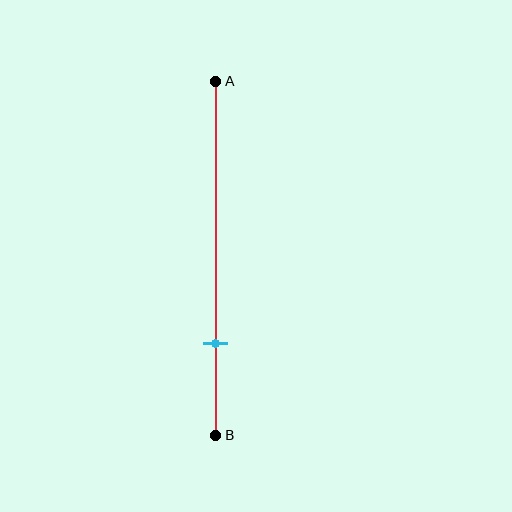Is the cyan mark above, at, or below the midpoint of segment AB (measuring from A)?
The cyan mark is below the midpoint of segment AB.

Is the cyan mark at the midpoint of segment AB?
No, the mark is at about 75% from A, not at the 50% midpoint.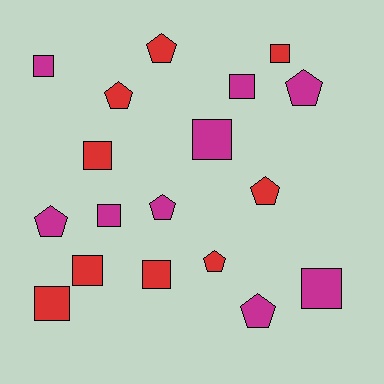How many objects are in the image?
There are 18 objects.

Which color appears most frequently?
Red, with 9 objects.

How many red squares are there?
There are 5 red squares.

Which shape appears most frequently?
Square, with 10 objects.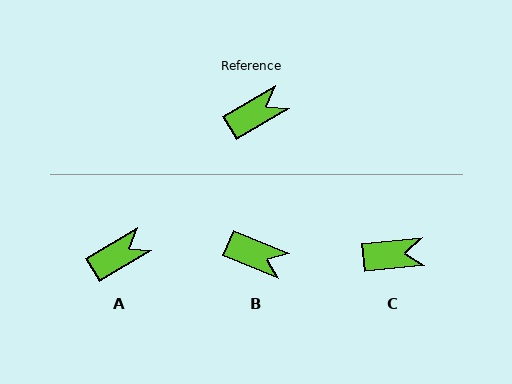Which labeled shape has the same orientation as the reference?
A.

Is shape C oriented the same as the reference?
No, it is off by about 25 degrees.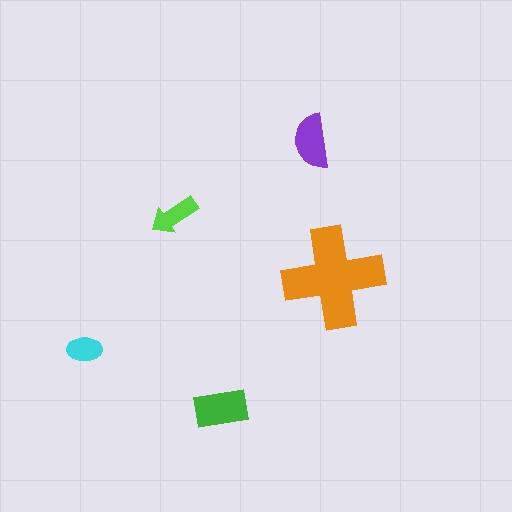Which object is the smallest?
The cyan ellipse.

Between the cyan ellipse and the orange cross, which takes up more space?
The orange cross.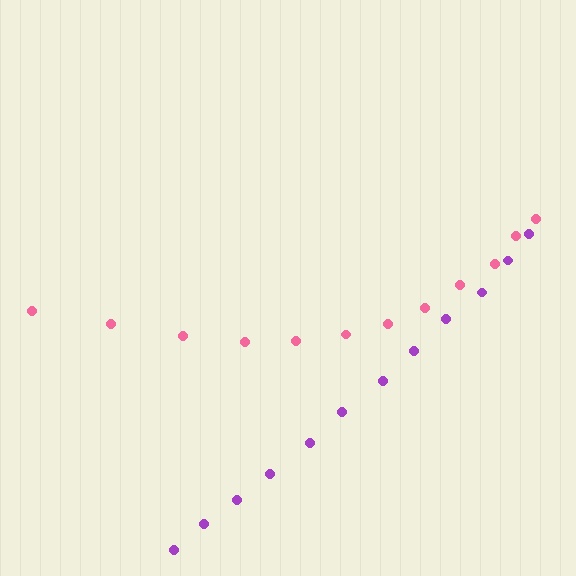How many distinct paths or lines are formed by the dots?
There are 2 distinct paths.